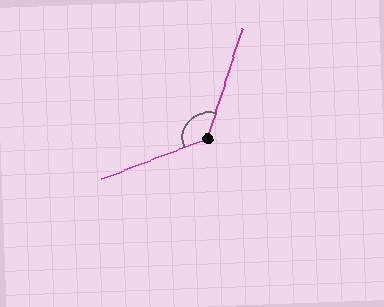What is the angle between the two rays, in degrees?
Approximately 128 degrees.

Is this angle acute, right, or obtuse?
It is obtuse.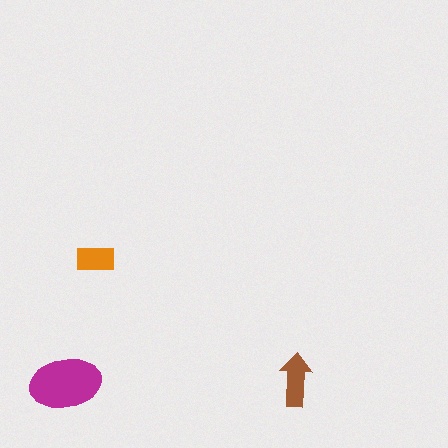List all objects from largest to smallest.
The magenta ellipse, the brown arrow, the orange rectangle.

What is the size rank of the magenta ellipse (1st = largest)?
1st.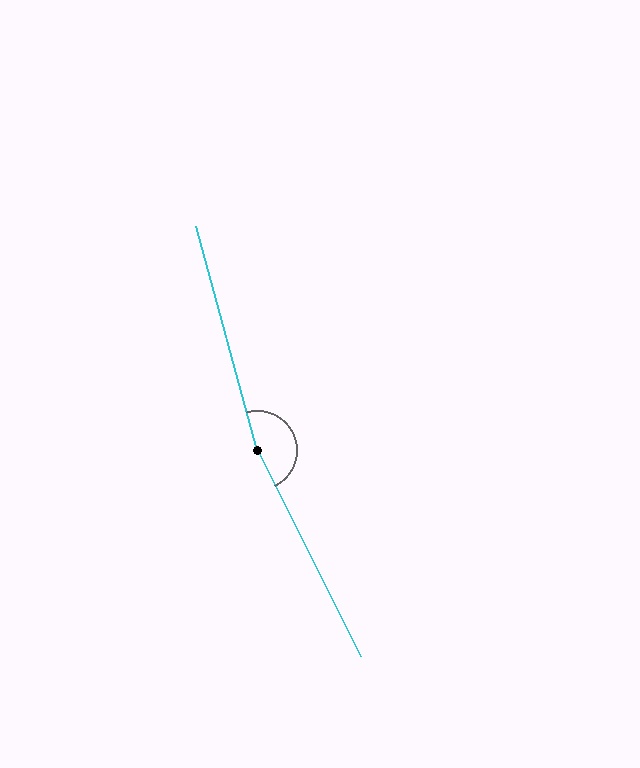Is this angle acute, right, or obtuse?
It is obtuse.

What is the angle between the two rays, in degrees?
Approximately 169 degrees.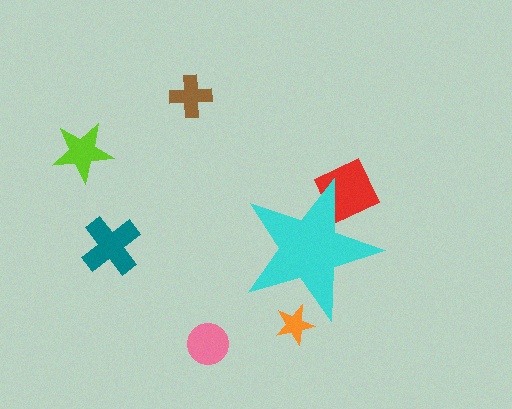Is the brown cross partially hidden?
No, the brown cross is fully visible.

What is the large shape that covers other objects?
A cyan star.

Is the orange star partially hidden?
Yes, the orange star is partially hidden behind the cyan star.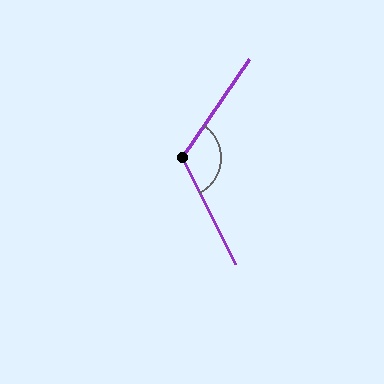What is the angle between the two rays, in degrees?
Approximately 120 degrees.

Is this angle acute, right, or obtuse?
It is obtuse.